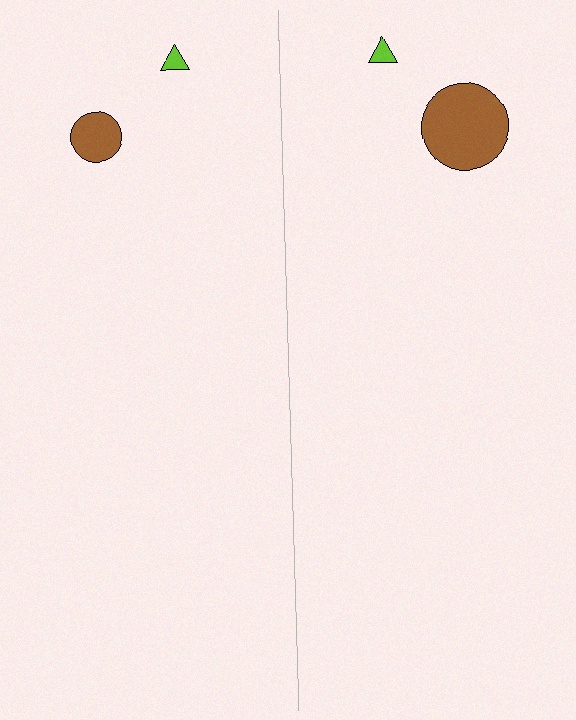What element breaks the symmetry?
The brown circle on the right side has a different size than its mirror counterpart.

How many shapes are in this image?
There are 4 shapes in this image.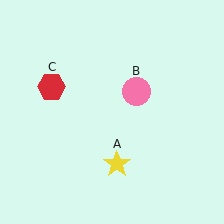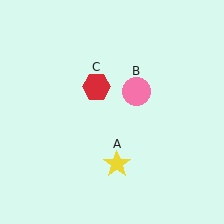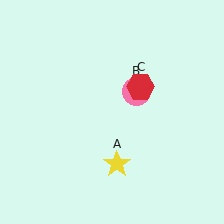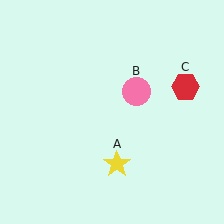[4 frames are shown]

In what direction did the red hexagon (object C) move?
The red hexagon (object C) moved right.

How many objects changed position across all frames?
1 object changed position: red hexagon (object C).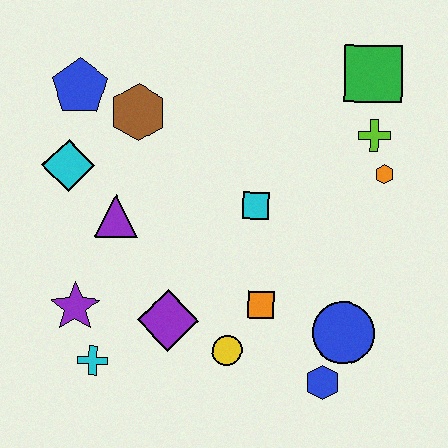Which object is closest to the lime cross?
The orange hexagon is closest to the lime cross.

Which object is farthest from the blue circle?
The blue pentagon is farthest from the blue circle.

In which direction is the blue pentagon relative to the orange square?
The blue pentagon is above the orange square.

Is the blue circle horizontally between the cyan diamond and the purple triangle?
No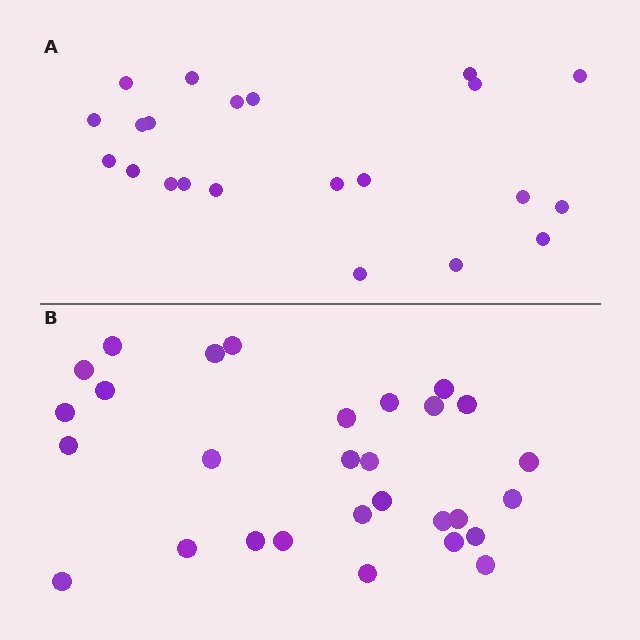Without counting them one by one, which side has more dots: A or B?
Region B (the bottom region) has more dots.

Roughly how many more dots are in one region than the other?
Region B has roughly 8 or so more dots than region A.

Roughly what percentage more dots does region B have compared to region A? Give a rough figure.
About 30% more.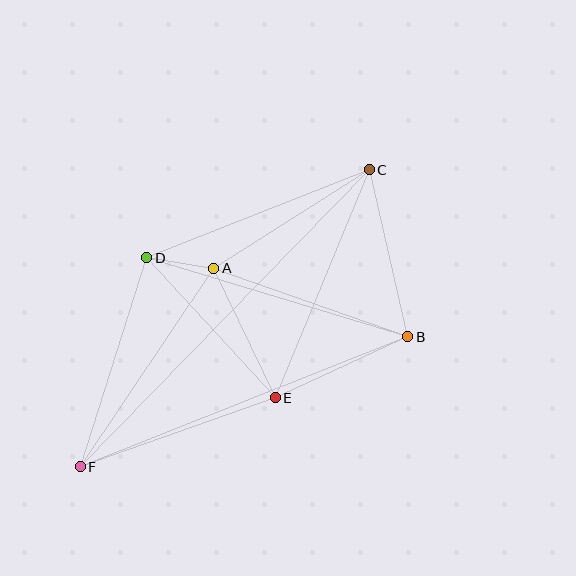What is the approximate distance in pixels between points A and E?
The distance between A and E is approximately 143 pixels.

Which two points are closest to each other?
Points A and D are closest to each other.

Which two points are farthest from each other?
Points C and F are farthest from each other.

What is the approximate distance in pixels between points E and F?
The distance between E and F is approximately 207 pixels.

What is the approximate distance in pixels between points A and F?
The distance between A and F is approximately 240 pixels.